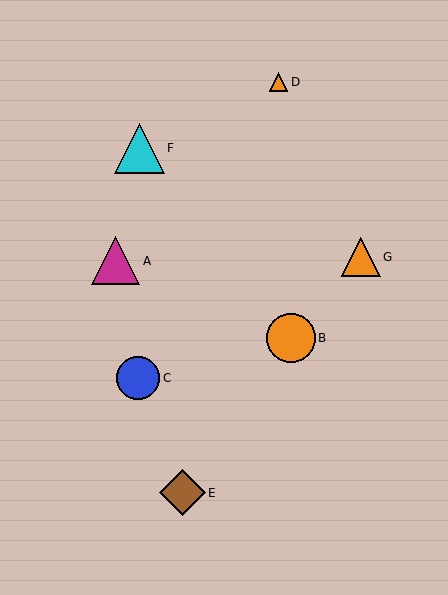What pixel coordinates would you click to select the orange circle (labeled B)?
Click at (291, 338) to select the orange circle B.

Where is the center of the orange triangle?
The center of the orange triangle is at (279, 82).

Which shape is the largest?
The cyan triangle (labeled F) is the largest.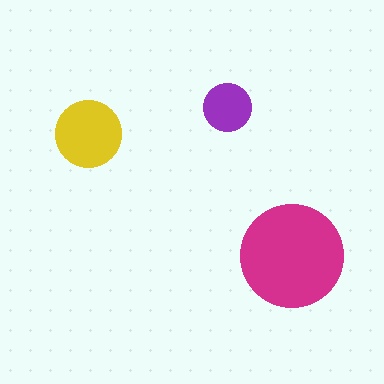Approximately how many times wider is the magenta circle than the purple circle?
About 2 times wider.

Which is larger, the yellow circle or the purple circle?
The yellow one.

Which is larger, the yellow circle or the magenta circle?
The magenta one.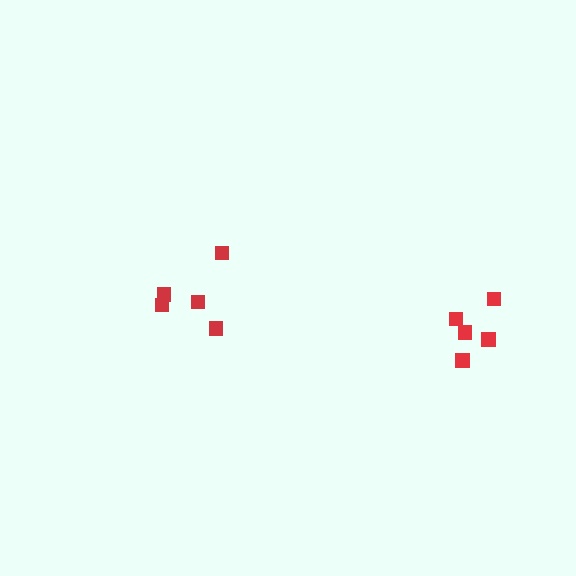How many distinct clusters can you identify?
There are 2 distinct clusters.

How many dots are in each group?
Group 1: 5 dots, Group 2: 5 dots (10 total).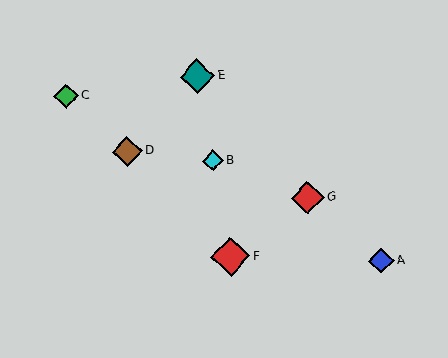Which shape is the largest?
The red diamond (labeled F) is the largest.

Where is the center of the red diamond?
The center of the red diamond is at (308, 198).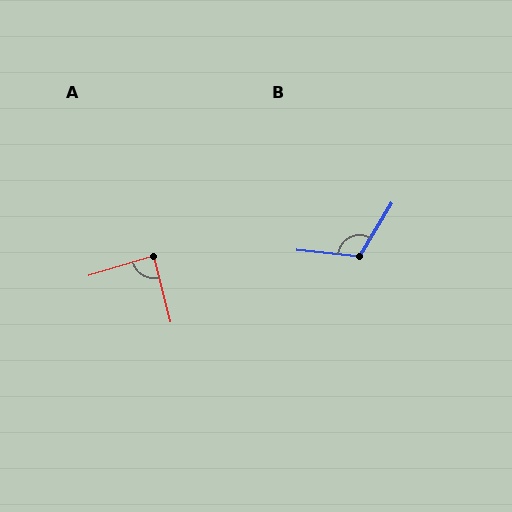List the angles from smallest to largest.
A (87°), B (116°).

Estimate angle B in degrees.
Approximately 116 degrees.